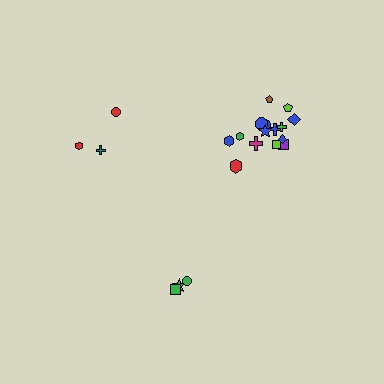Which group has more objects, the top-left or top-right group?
The top-right group.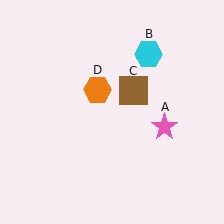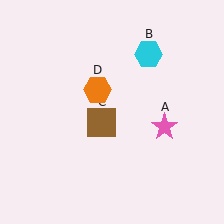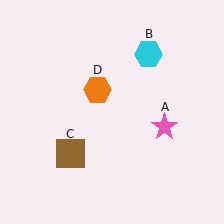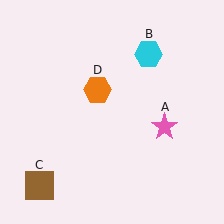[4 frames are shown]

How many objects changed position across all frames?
1 object changed position: brown square (object C).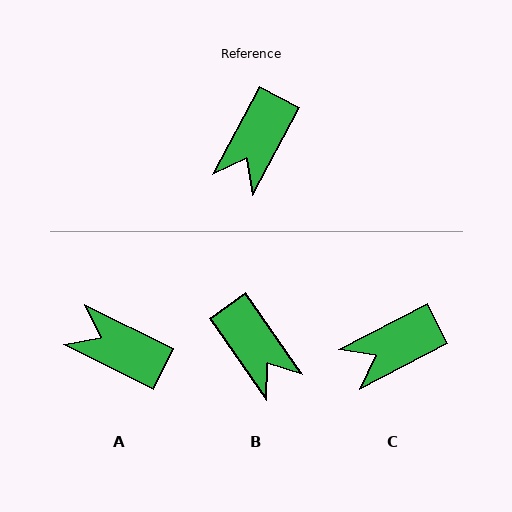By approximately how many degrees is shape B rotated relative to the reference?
Approximately 63 degrees counter-clockwise.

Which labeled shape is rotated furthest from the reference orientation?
A, about 88 degrees away.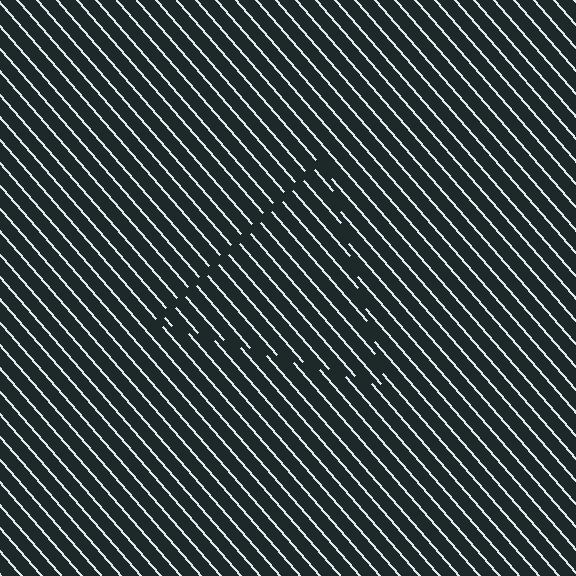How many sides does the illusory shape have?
3 sides — the line-ends trace a triangle.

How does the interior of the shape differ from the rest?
The interior of the shape contains the same grating, shifted by half a period — the contour is defined by the phase discontinuity where line-ends from the inner and outer gratings abut.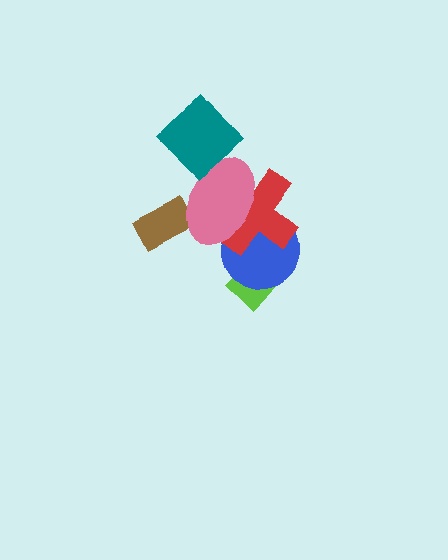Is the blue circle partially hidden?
Yes, it is partially covered by another shape.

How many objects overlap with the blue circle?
3 objects overlap with the blue circle.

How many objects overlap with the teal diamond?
1 object overlaps with the teal diamond.